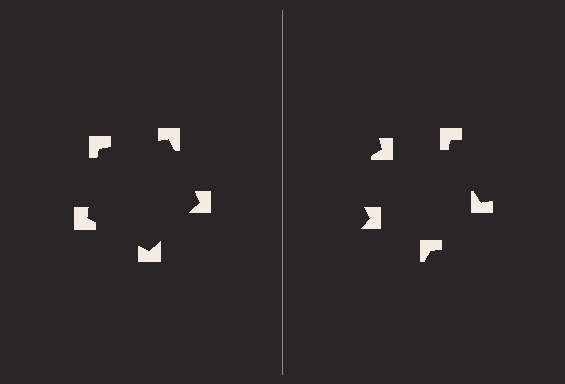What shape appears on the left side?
An illusory pentagon.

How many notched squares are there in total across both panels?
10 — 5 on each side.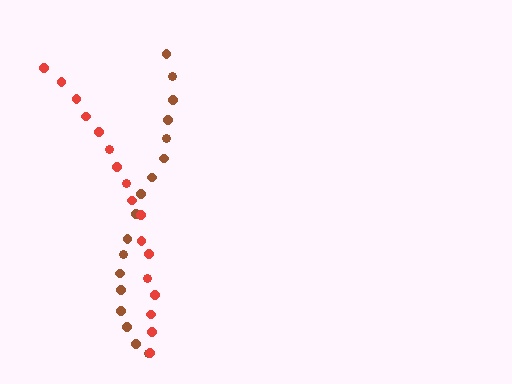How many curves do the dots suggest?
There are 2 distinct paths.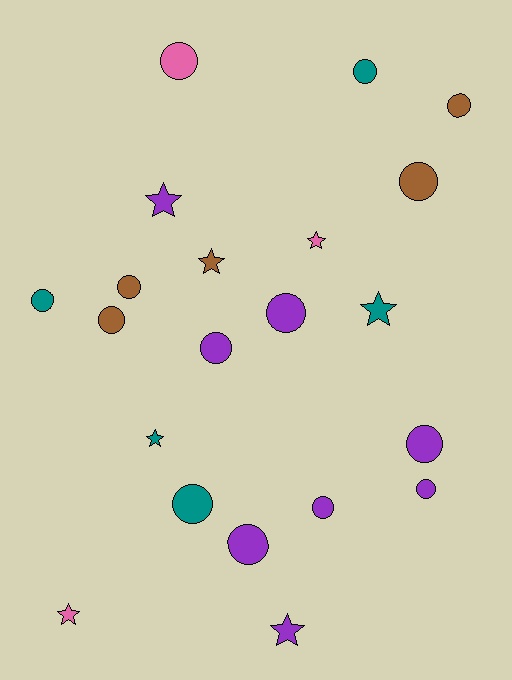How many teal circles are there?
There are 3 teal circles.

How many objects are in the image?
There are 21 objects.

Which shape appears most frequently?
Circle, with 14 objects.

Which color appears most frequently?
Purple, with 8 objects.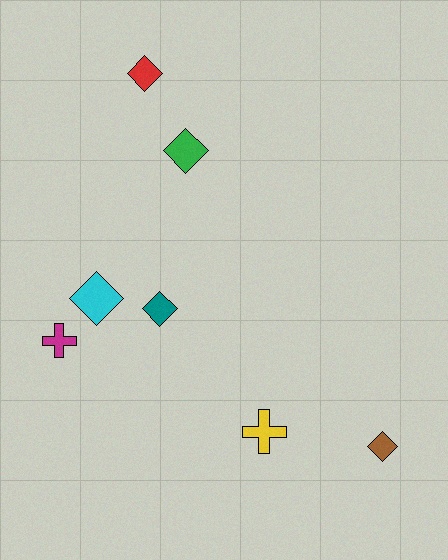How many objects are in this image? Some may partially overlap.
There are 7 objects.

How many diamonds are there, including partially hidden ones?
There are 5 diamonds.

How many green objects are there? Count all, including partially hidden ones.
There is 1 green object.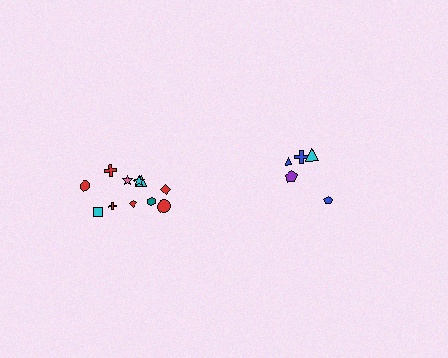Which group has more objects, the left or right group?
The left group.